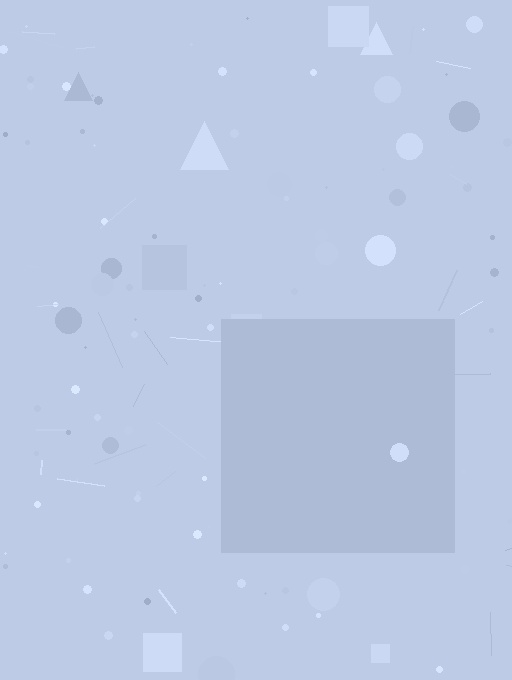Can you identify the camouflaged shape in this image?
The camouflaged shape is a square.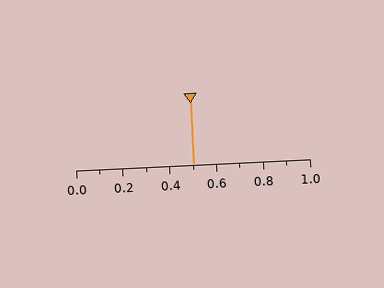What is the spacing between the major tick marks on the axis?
The major ticks are spaced 0.2 apart.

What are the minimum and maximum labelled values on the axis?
The axis runs from 0.0 to 1.0.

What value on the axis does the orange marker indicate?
The marker indicates approximately 0.5.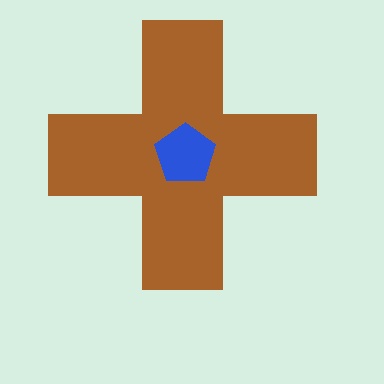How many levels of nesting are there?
2.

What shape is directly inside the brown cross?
The blue pentagon.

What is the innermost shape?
The blue pentagon.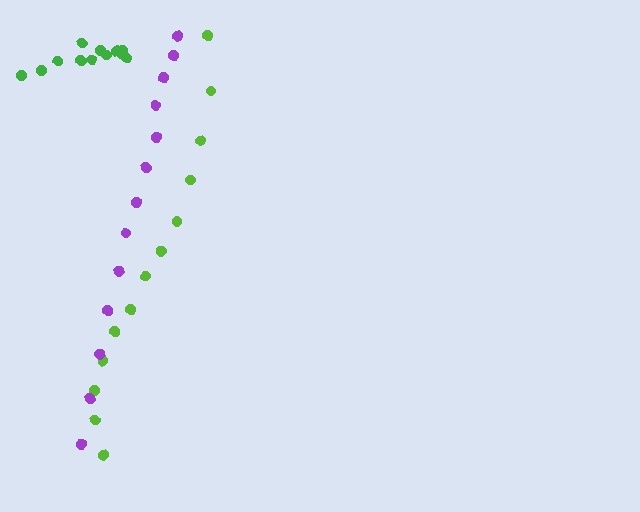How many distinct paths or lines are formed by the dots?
There are 3 distinct paths.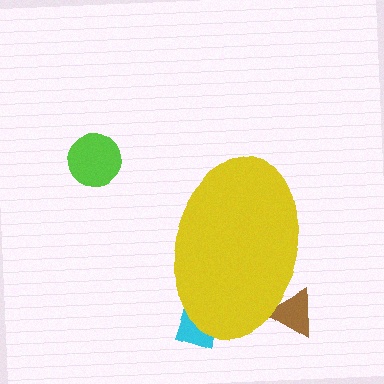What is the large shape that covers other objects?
A yellow ellipse.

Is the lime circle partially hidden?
No, the lime circle is fully visible.